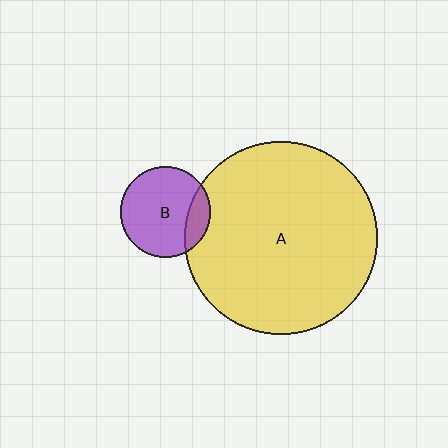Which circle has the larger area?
Circle A (yellow).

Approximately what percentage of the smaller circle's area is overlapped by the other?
Approximately 20%.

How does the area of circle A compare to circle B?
Approximately 4.6 times.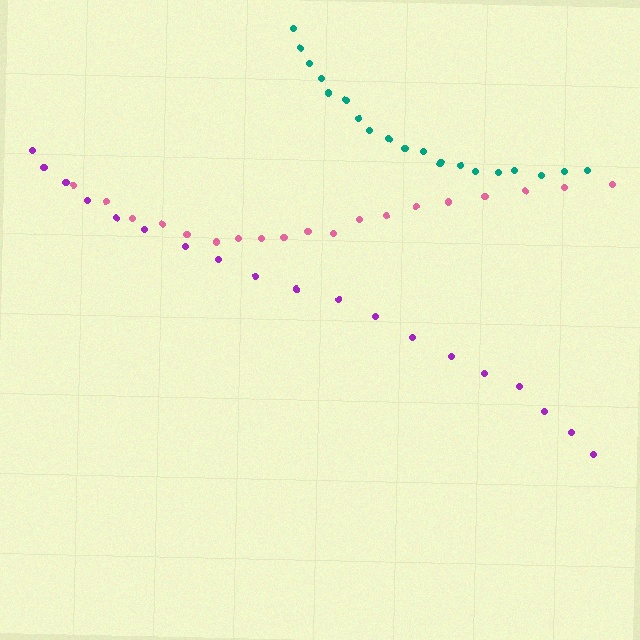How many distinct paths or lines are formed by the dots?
There are 3 distinct paths.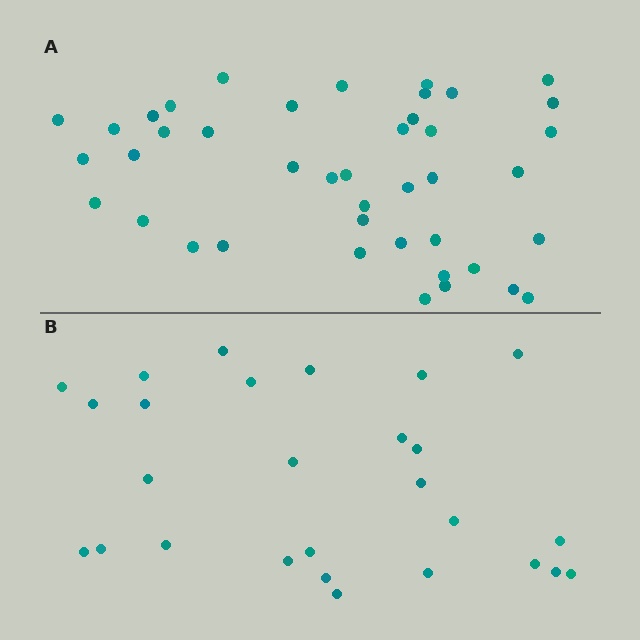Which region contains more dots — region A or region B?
Region A (the top region) has more dots.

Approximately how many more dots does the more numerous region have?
Region A has approximately 15 more dots than region B.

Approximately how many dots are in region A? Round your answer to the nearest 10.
About 40 dots. (The exact count is 42, which rounds to 40.)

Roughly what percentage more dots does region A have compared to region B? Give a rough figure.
About 55% more.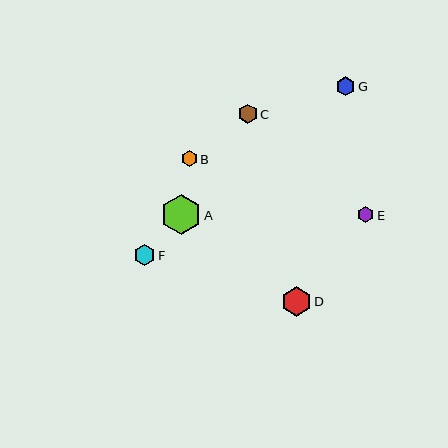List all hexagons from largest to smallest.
From largest to smallest: A, D, F, C, G, E, B.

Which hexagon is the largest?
Hexagon A is the largest with a size of approximately 40 pixels.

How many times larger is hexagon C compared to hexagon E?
Hexagon C is approximately 1.2 times the size of hexagon E.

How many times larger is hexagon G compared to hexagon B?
Hexagon G is approximately 1.2 times the size of hexagon B.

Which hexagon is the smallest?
Hexagon B is the smallest with a size of approximately 16 pixels.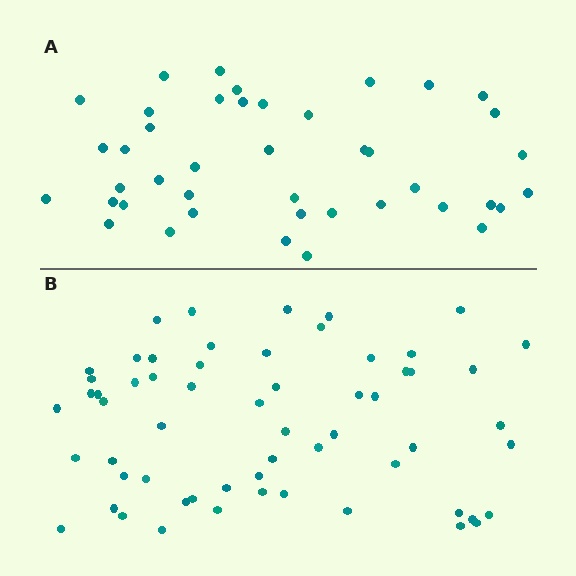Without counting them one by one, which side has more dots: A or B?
Region B (the bottom region) has more dots.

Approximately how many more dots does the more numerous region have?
Region B has approximately 20 more dots than region A.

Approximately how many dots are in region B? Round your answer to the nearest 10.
About 60 dots.